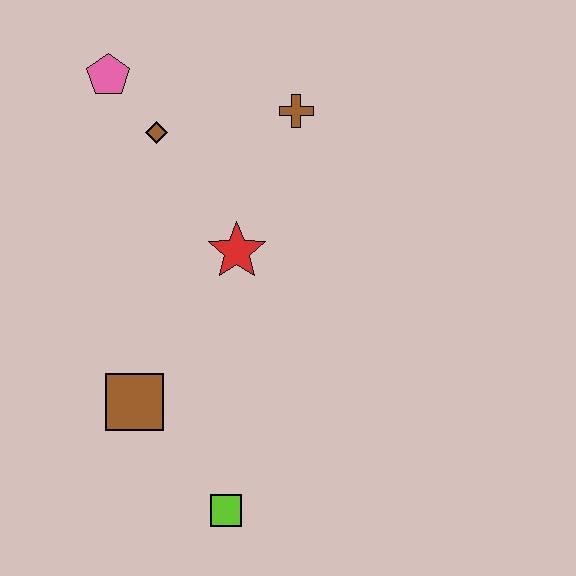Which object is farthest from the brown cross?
The lime square is farthest from the brown cross.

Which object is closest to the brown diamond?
The pink pentagon is closest to the brown diamond.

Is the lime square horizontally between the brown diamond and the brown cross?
Yes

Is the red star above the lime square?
Yes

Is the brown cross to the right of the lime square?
Yes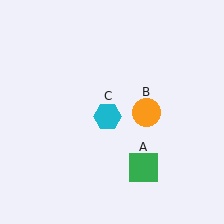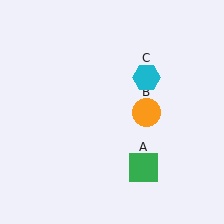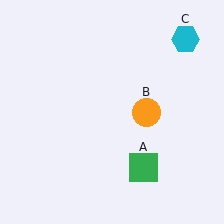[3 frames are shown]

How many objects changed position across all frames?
1 object changed position: cyan hexagon (object C).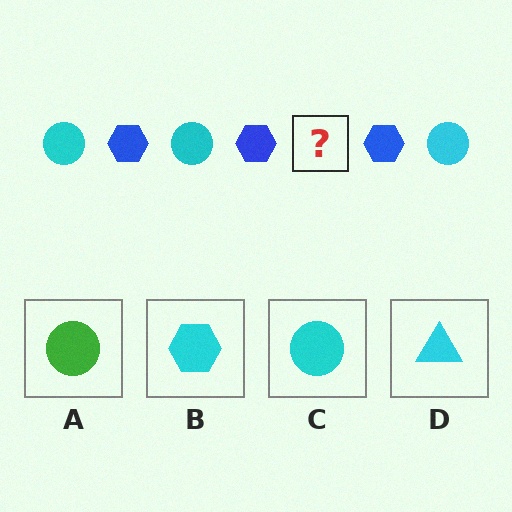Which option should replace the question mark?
Option C.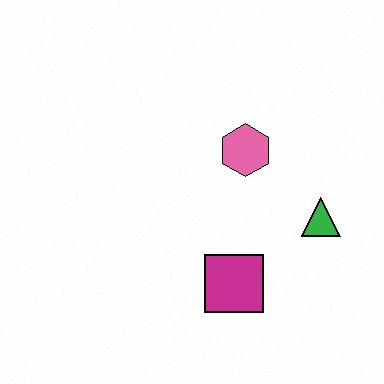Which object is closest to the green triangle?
The pink hexagon is closest to the green triangle.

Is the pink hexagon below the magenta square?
No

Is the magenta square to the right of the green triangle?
No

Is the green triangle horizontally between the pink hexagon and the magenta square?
No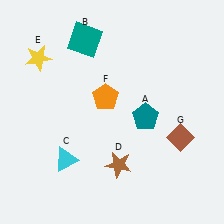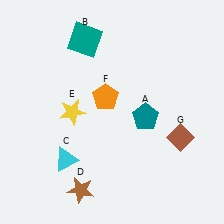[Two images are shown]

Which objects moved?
The objects that moved are: the brown star (D), the yellow star (E).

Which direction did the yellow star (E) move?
The yellow star (E) moved down.